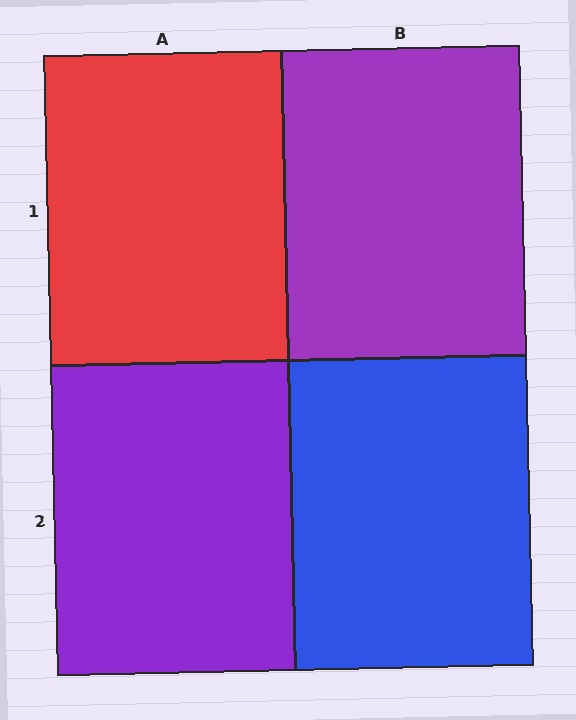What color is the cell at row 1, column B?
Purple.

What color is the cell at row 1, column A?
Red.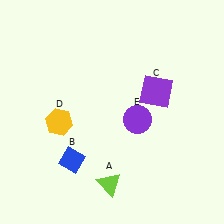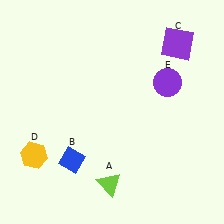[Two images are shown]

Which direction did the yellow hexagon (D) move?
The yellow hexagon (D) moved down.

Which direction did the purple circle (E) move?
The purple circle (E) moved up.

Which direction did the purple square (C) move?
The purple square (C) moved up.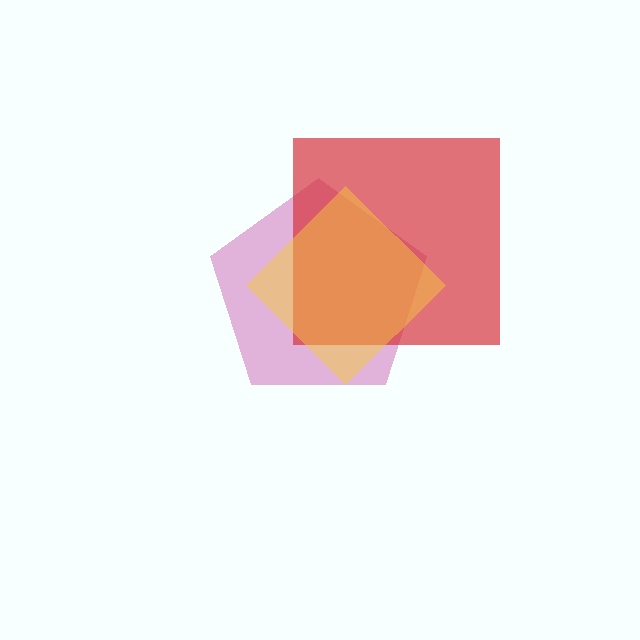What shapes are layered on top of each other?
The layered shapes are: a magenta pentagon, a red square, a yellow diamond.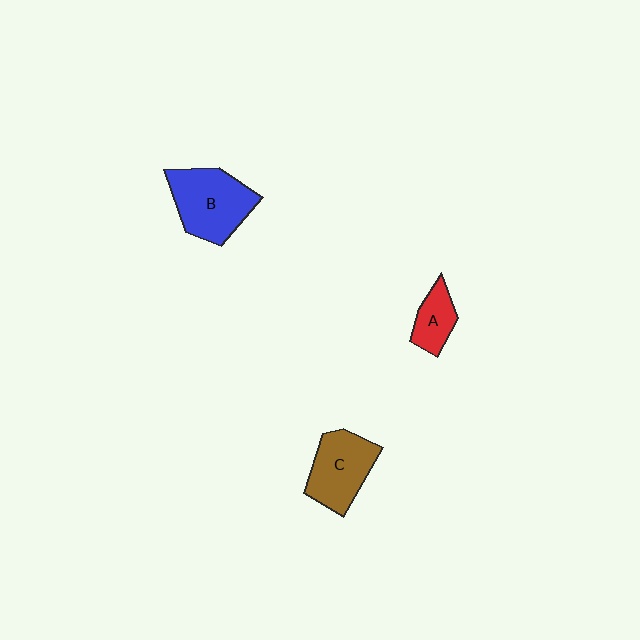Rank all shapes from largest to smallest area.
From largest to smallest: B (blue), C (brown), A (red).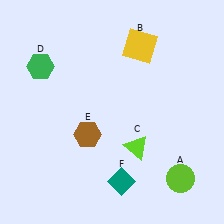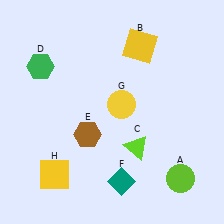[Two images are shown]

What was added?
A yellow circle (G), a yellow square (H) were added in Image 2.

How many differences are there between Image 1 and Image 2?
There are 2 differences between the two images.